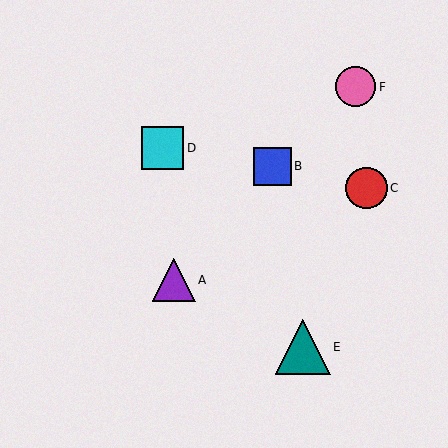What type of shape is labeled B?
Shape B is a blue square.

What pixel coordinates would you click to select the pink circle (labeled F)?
Click at (356, 87) to select the pink circle F.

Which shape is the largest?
The teal triangle (labeled E) is the largest.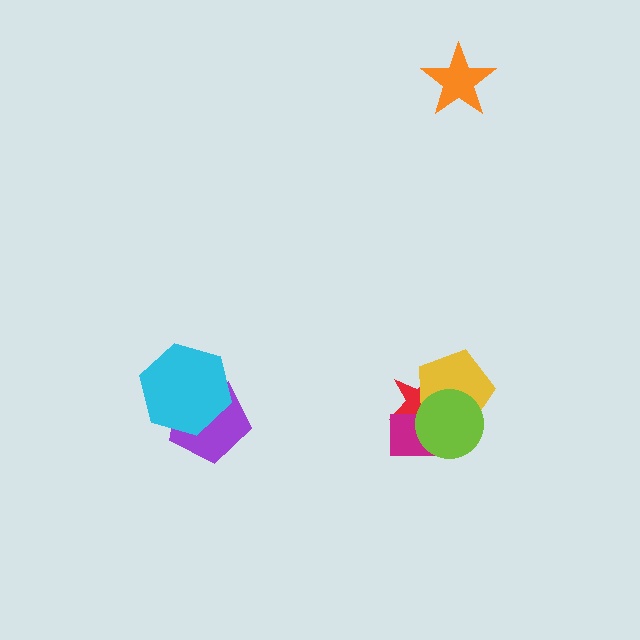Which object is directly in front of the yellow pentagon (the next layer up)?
The magenta rectangle is directly in front of the yellow pentagon.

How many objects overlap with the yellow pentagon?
3 objects overlap with the yellow pentagon.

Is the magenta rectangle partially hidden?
Yes, it is partially covered by another shape.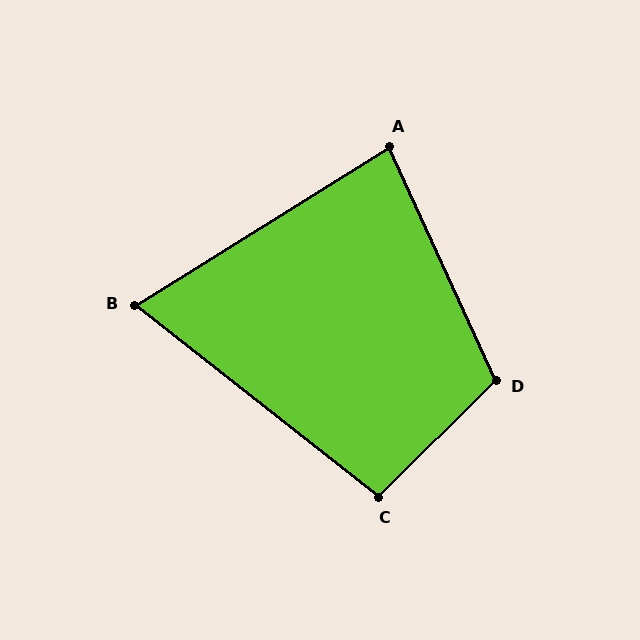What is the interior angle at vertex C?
Approximately 97 degrees (obtuse).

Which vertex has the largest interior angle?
D, at approximately 110 degrees.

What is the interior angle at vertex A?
Approximately 83 degrees (acute).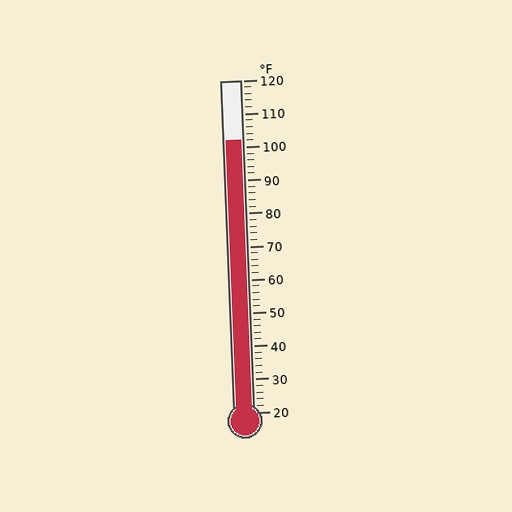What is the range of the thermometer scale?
The thermometer scale ranges from 20°F to 120°F.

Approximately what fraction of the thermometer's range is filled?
The thermometer is filled to approximately 80% of its range.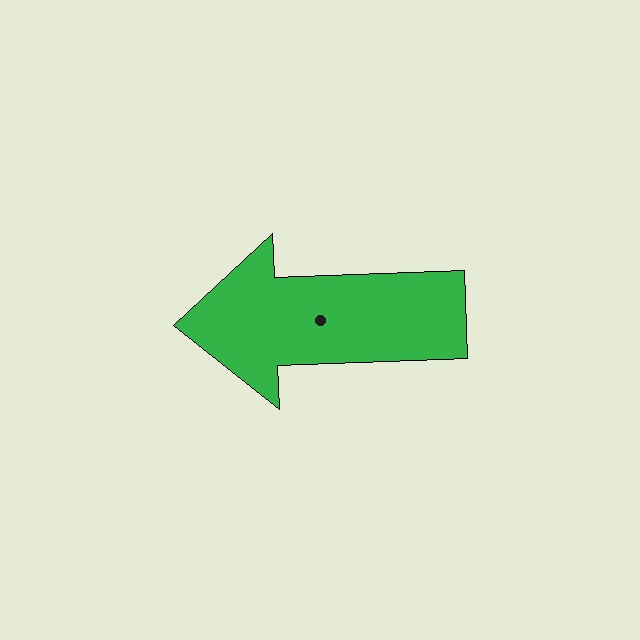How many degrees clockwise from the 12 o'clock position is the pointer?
Approximately 268 degrees.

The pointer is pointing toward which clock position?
Roughly 9 o'clock.